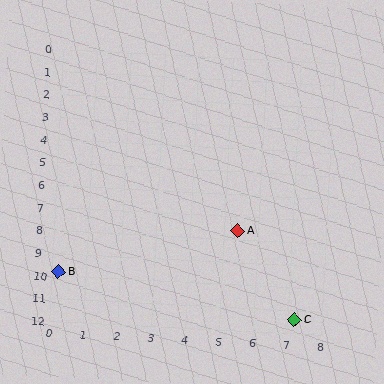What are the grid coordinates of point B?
Point B is at approximately (0.2, 9.8).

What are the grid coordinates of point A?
Point A is at approximately (5.4, 7.6).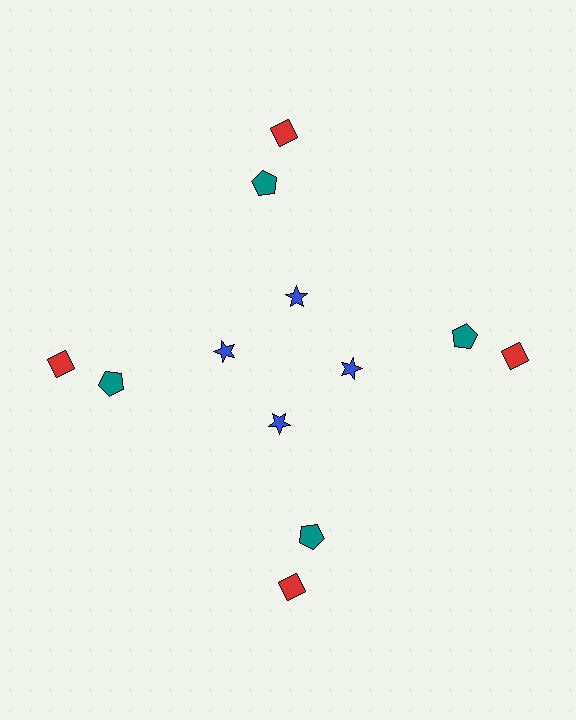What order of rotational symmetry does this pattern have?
This pattern has 4-fold rotational symmetry.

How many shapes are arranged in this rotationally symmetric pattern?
There are 12 shapes, arranged in 4 groups of 3.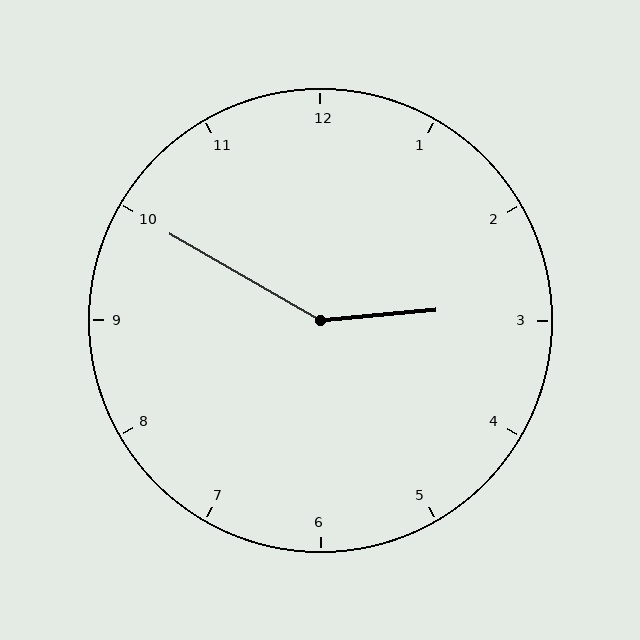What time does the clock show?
2:50.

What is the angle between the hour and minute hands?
Approximately 145 degrees.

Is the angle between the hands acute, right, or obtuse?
It is obtuse.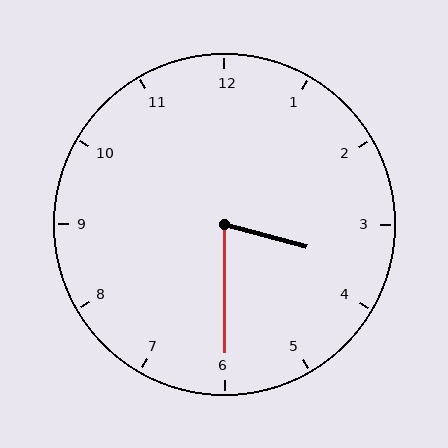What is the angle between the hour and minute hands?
Approximately 75 degrees.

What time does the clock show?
3:30.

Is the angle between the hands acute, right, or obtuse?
It is acute.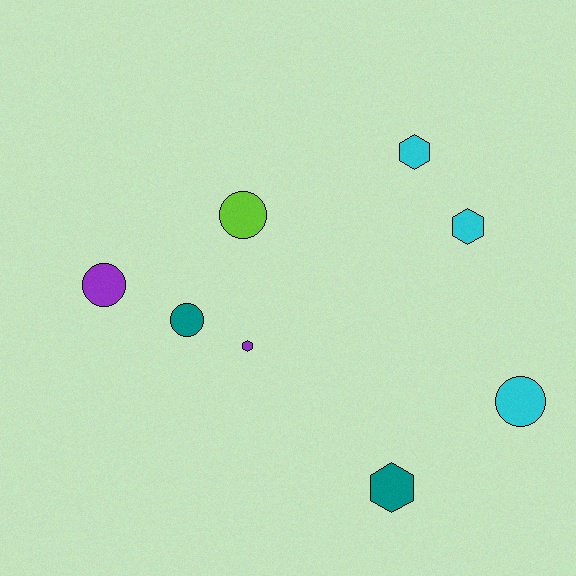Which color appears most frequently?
Cyan, with 3 objects.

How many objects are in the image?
There are 8 objects.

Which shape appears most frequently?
Circle, with 4 objects.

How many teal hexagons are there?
There is 1 teal hexagon.